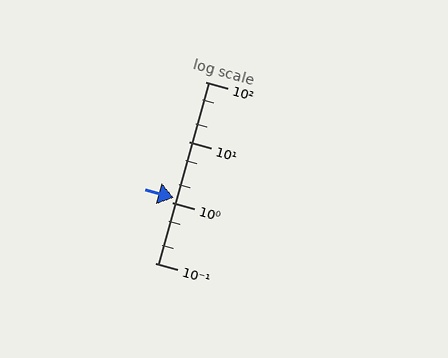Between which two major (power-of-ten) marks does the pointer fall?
The pointer is between 1 and 10.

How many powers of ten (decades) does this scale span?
The scale spans 3 decades, from 0.1 to 100.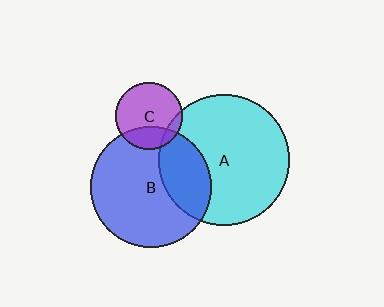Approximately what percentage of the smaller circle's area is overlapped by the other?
Approximately 10%.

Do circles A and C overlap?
Yes.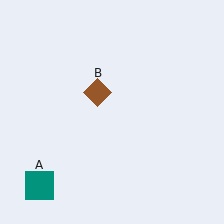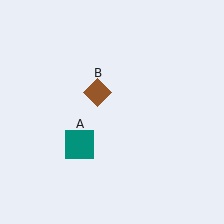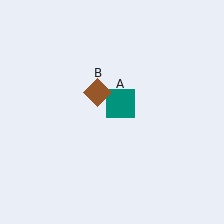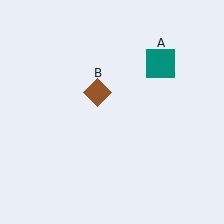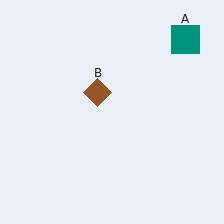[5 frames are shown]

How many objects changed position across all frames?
1 object changed position: teal square (object A).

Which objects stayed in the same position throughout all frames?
Brown diamond (object B) remained stationary.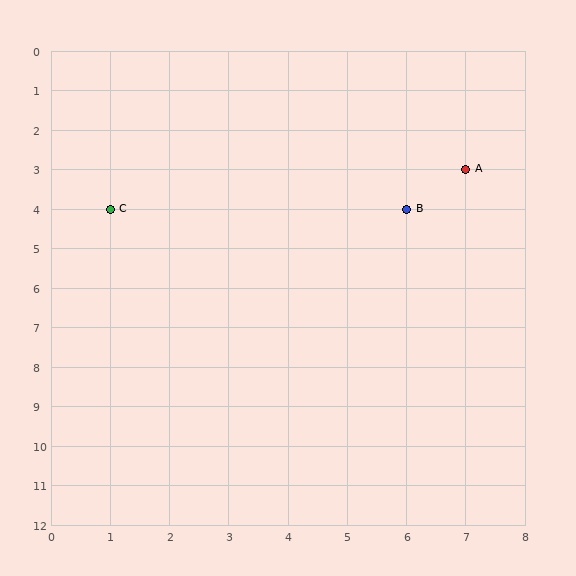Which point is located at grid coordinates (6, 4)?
Point B is at (6, 4).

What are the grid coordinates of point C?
Point C is at grid coordinates (1, 4).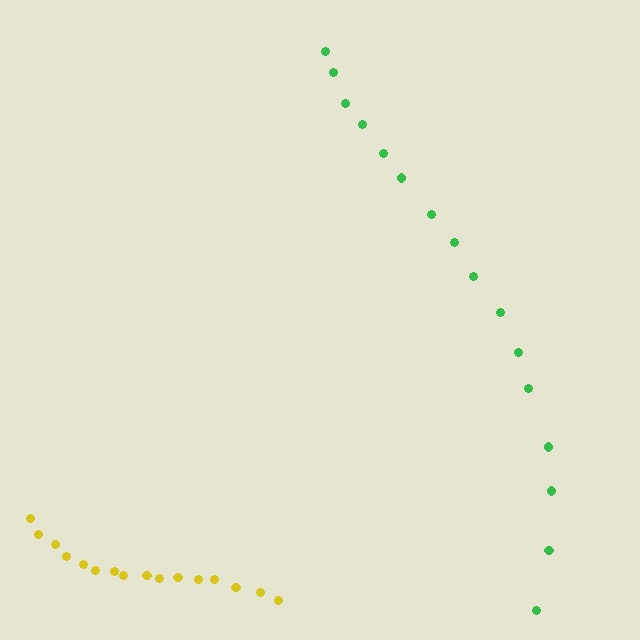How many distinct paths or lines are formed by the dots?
There are 2 distinct paths.